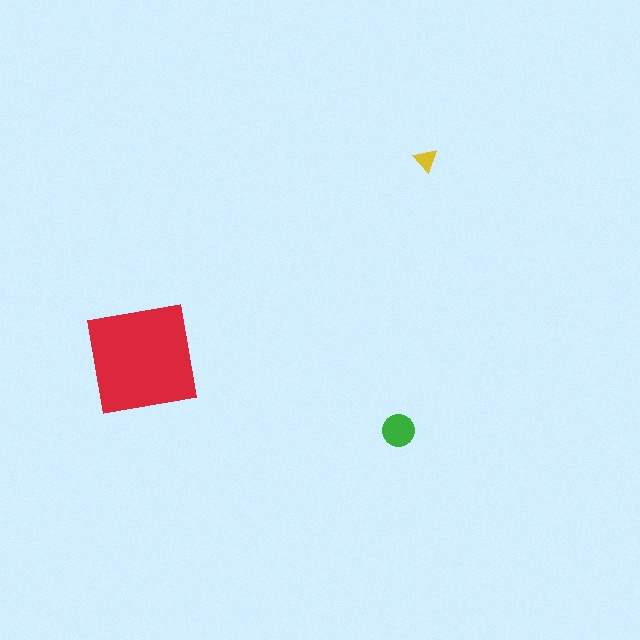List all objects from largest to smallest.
The red square, the green circle, the yellow triangle.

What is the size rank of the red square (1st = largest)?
1st.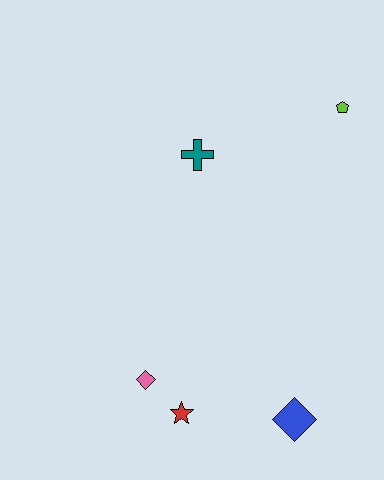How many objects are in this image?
There are 5 objects.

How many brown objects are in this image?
There are no brown objects.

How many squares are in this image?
There are no squares.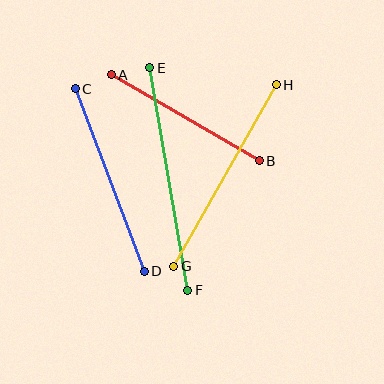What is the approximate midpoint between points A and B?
The midpoint is at approximately (185, 118) pixels.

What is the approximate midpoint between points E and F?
The midpoint is at approximately (169, 179) pixels.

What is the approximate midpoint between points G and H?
The midpoint is at approximately (225, 176) pixels.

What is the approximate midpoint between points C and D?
The midpoint is at approximately (110, 180) pixels.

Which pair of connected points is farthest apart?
Points E and F are farthest apart.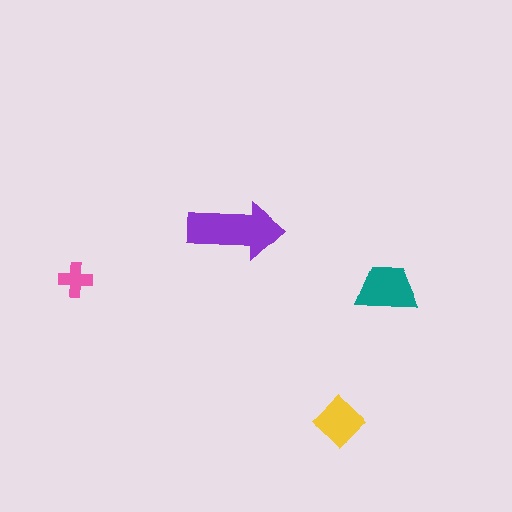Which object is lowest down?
The yellow diamond is bottommost.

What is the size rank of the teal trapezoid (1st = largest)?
2nd.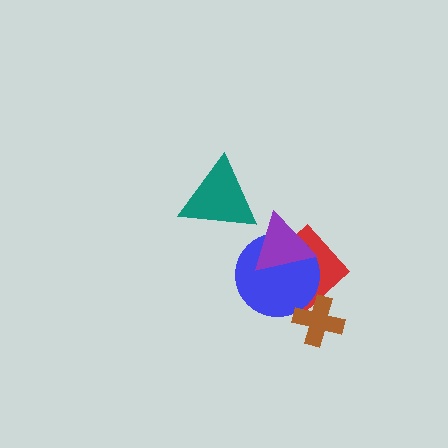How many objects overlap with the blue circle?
2 objects overlap with the blue circle.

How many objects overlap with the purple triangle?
2 objects overlap with the purple triangle.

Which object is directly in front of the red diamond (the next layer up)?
The blue circle is directly in front of the red diamond.